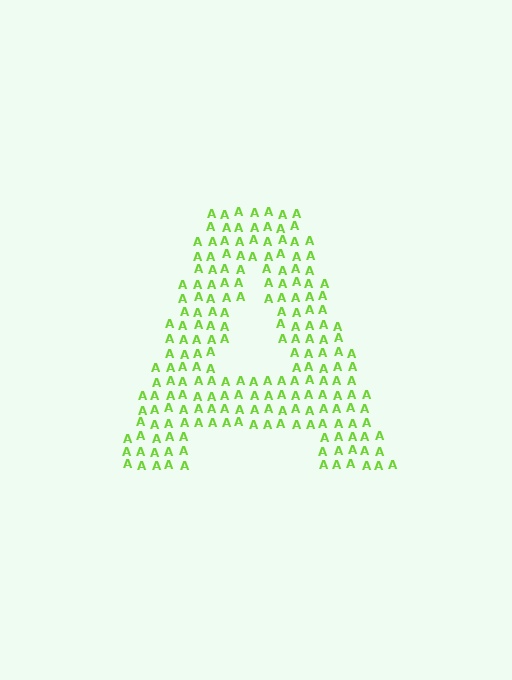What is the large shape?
The large shape is the letter A.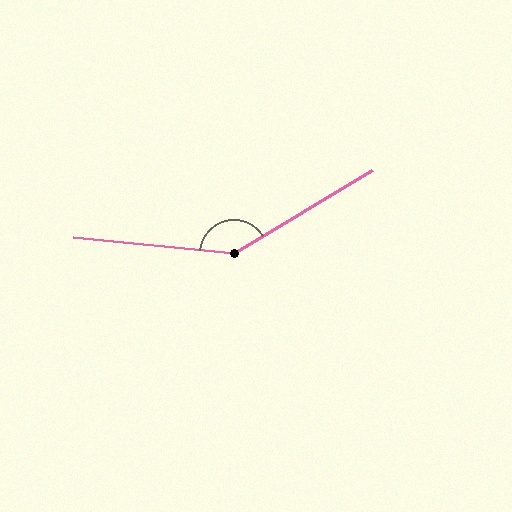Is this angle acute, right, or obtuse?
It is obtuse.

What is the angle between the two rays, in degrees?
Approximately 143 degrees.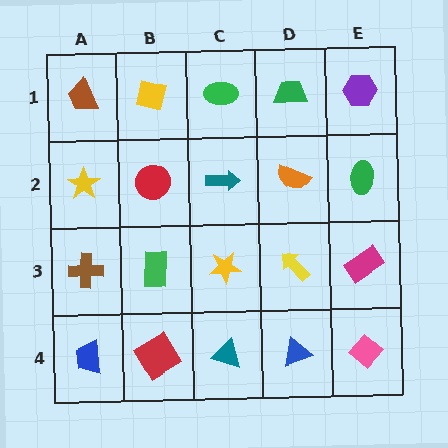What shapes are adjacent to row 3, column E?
A green ellipse (row 2, column E), a pink diamond (row 4, column E), a yellow arrow (row 3, column D).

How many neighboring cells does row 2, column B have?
4.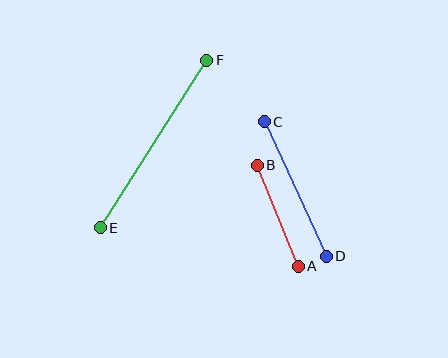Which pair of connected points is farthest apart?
Points E and F are farthest apart.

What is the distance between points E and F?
The distance is approximately 198 pixels.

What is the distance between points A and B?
The distance is approximately 109 pixels.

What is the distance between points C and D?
The distance is approximately 148 pixels.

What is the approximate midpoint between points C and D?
The midpoint is at approximately (295, 189) pixels.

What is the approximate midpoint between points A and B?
The midpoint is at approximately (278, 216) pixels.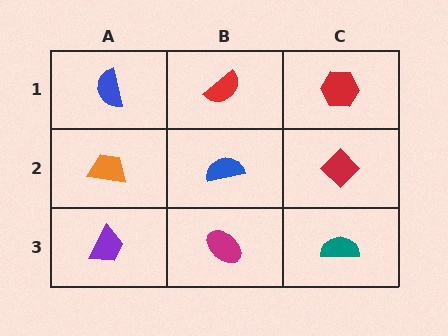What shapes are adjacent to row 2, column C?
A red hexagon (row 1, column C), a teal semicircle (row 3, column C), a blue semicircle (row 2, column B).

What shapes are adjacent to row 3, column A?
An orange trapezoid (row 2, column A), a magenta ellipse (row 3, column B).